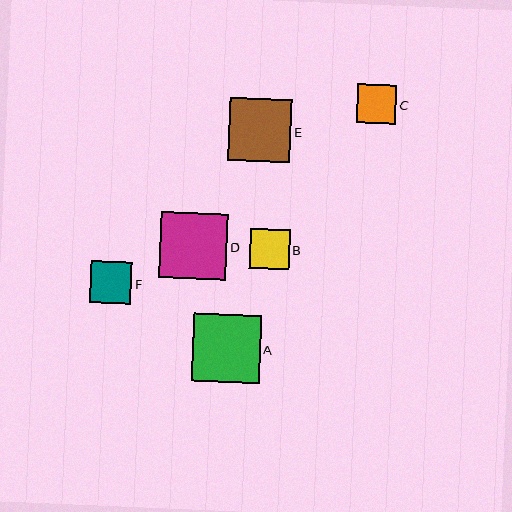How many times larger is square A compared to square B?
Square A is approximately 1.7 times the size of square B.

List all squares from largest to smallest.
From largest to smallest: A, D, E, F, C, B.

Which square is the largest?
Square A is the largest with a size of approximately 68 pixels.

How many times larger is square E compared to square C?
Square E is approximately 1.6 times the size of square C.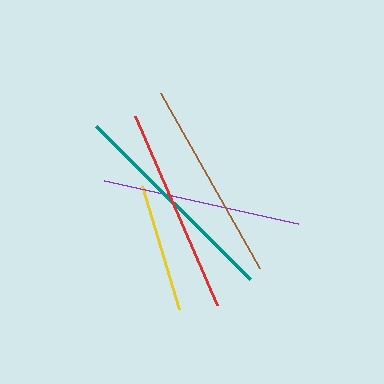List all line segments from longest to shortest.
From longest to shortest: teal, red, brown, purple, yellow.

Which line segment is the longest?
The teal line is the longest at approximately 216 pixels.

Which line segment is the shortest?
The yellow line is the shortest at approximately 128 pixels.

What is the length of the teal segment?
The teal segment is approximately 216 pixels long.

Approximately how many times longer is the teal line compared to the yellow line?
The teal line is approximately 1.7 times the length of the yellow line.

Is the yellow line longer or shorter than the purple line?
The purple line is longer than the yellow line.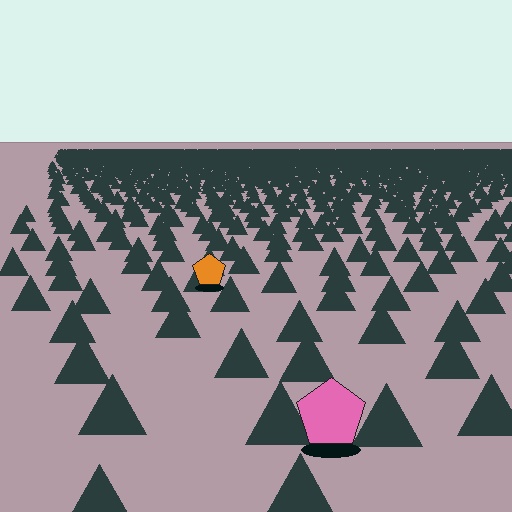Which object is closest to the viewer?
The pink pentagon is closest. The texture marks near it are larger and more spread out.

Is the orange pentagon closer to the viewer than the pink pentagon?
No. The pink pentagon is closer — you can tell from the texture gradient: the ground texture is coarser near it.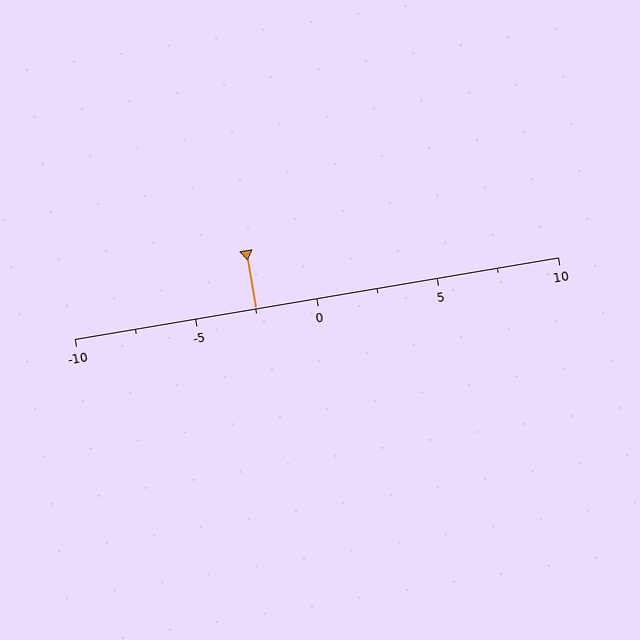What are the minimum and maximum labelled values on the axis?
The axis runs from -10 to 10.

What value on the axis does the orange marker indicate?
The marker indicates approximately -2.5.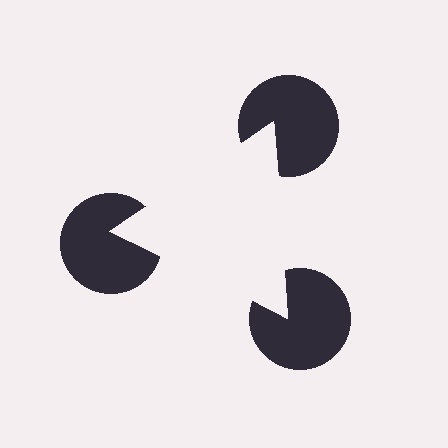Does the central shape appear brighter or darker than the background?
It typically appears slightly brighter than the background, even though no actual brightness change is drawn.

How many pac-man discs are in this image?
There are 3 — one at each vertex of the illusory triangle.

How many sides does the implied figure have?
3 sides.